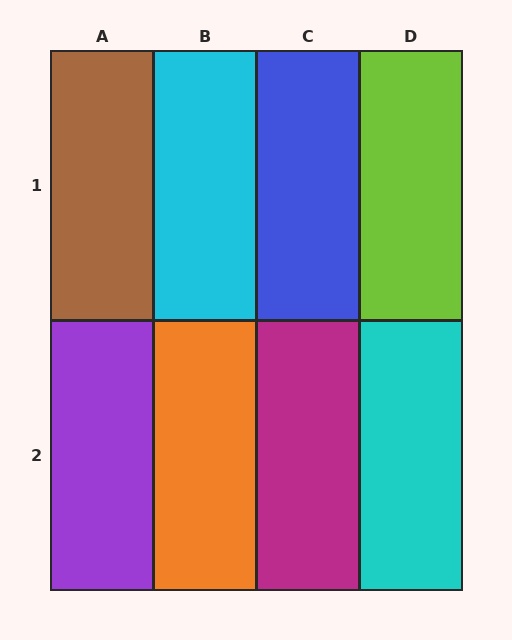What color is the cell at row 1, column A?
Brown.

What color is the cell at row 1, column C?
Blue.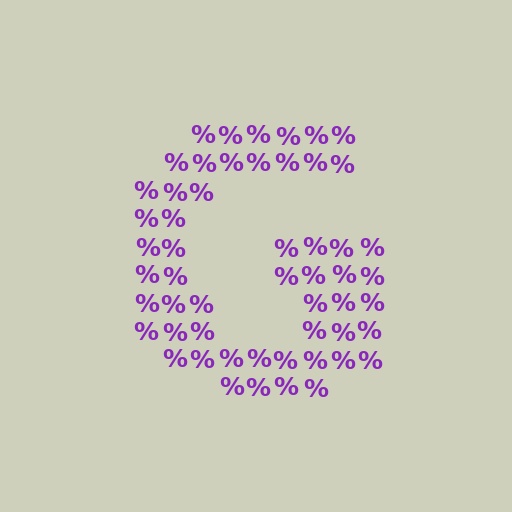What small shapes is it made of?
It is made of small percent signs.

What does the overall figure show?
The overall figure shows the letter G.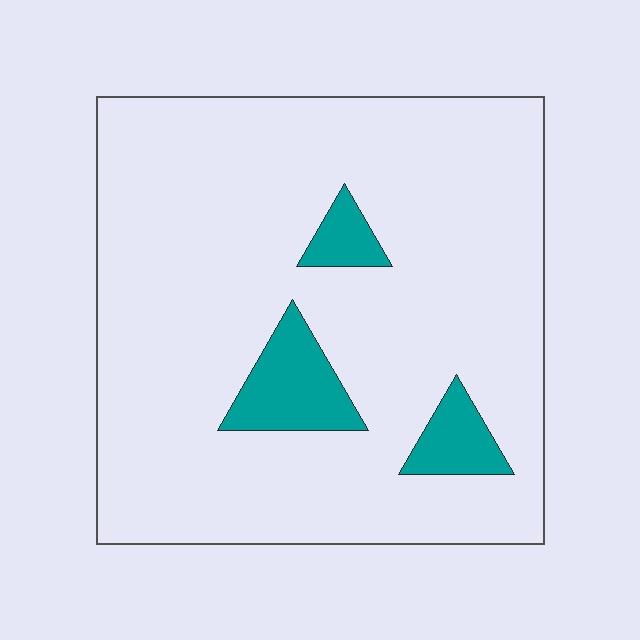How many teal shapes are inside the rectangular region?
3.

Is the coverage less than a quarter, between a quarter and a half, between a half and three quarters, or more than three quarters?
Less than a quarter.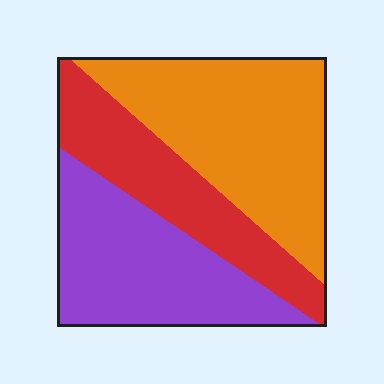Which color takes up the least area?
Red, at roughly 25%.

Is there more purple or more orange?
Orange.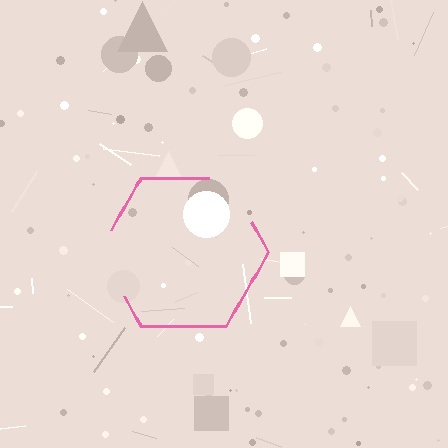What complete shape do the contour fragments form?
The contour fragments form a hexagon.